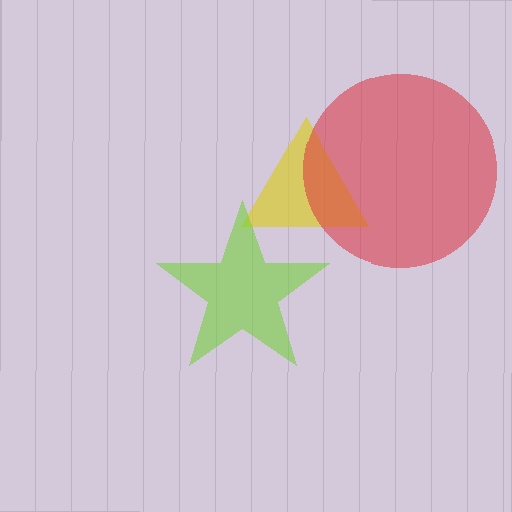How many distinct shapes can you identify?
There are 3 distinct shapes: a yellow triangle, a red circle, a lime star.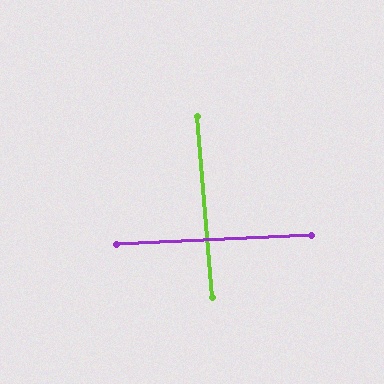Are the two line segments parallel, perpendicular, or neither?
Perpendicular — they meet at approximately 88°.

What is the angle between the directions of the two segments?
Approximately 88 degrees.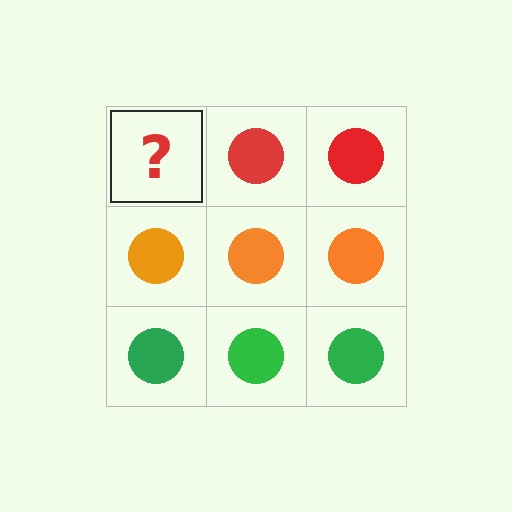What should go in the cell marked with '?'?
The missing cell should contain a red circle.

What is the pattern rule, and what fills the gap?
The rule is that each row has a consistent color. The gap should be filled with a red circle.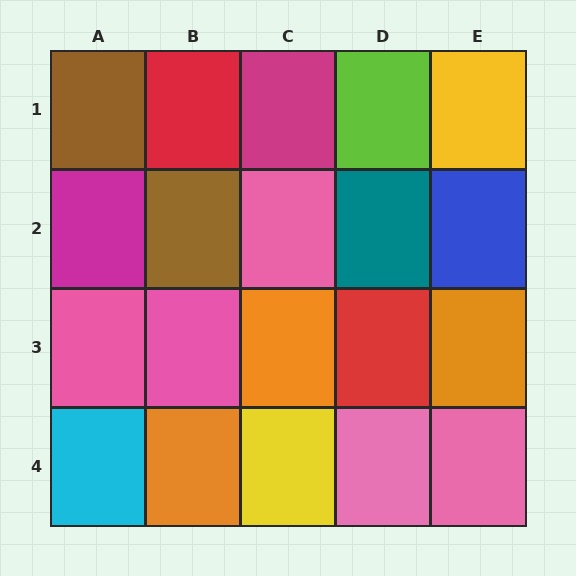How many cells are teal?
1 cell is teal.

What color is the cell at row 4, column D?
Pink.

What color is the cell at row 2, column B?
Brown.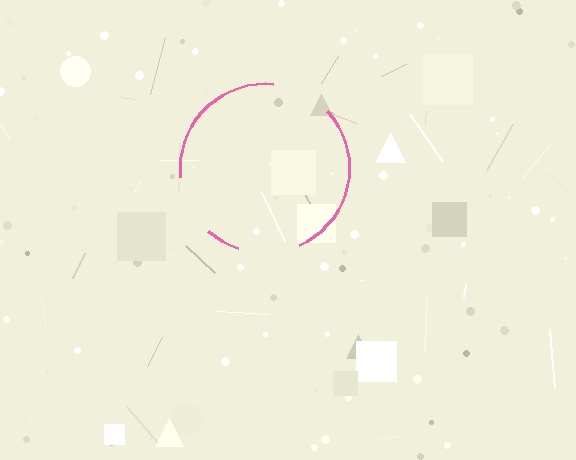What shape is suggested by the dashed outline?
The dashed outline suggests a circle.